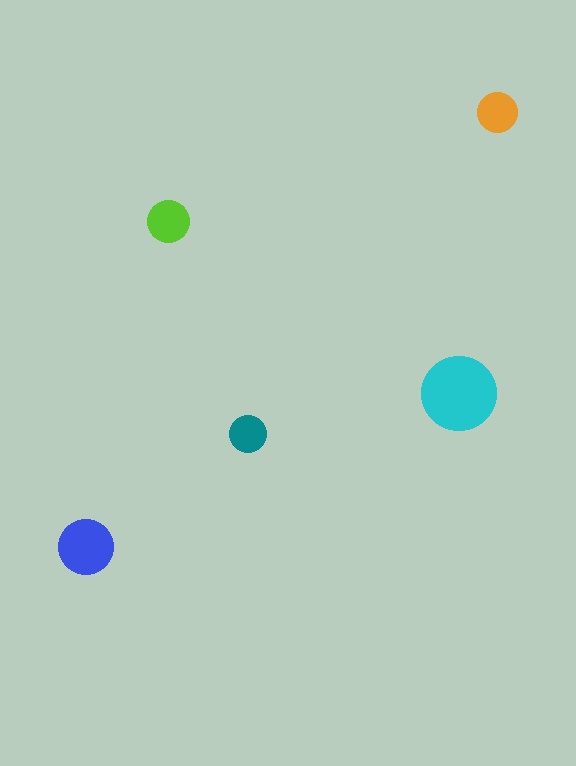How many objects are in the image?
There are 5 objects in the image.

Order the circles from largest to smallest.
the cyan one, the blue one, the lime one, the orange one, the teal one.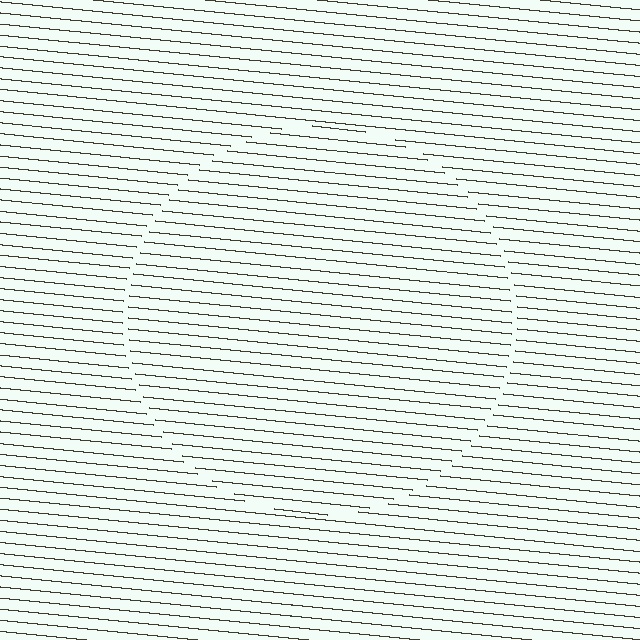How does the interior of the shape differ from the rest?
The interior of the shape contains the same grating, shifted by half a period — the contour is defined by the phase discontinuity where line-ends from the inner and outer gratings abut.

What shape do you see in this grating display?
An illusory circle. The interior of the shape contains the same grating, shifted by half a period — the contour is defined by the phase discontinuity where line-ends from the inner and outer gratings abut.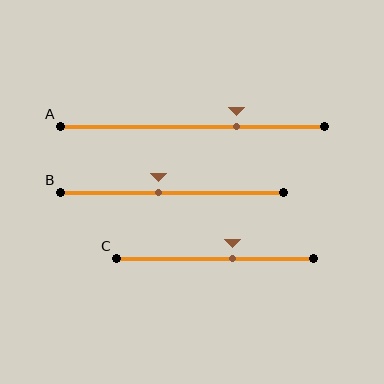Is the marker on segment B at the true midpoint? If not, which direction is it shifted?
No, the marker on segment B is shifted to the left by about 6% of the segment length.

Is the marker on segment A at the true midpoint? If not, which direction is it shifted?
No, the marker on segment A is shifted to the right by about 17% of the segment length.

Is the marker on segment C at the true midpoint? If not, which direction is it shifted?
No, the marker on segment C is shifted to the right by about 9% of the segment length.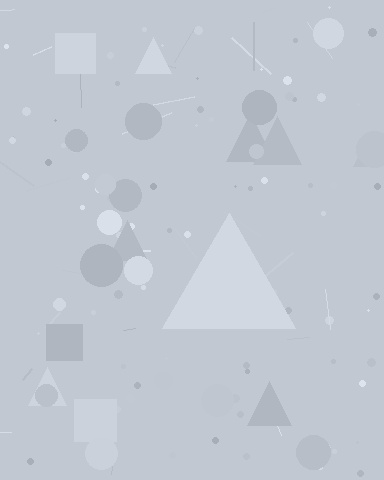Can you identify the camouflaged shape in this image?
The camouflaged shape is a triangle.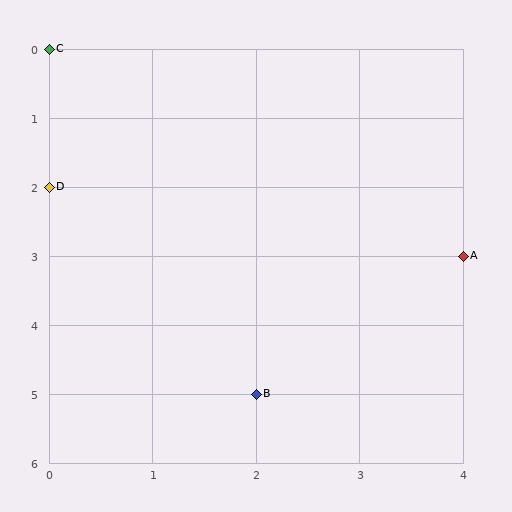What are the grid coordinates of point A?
Point A is at grid coordinates (4, 3).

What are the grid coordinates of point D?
Point D is at grid coordinates (0, 2).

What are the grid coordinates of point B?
Point B is at grid coordinates (2, 5).